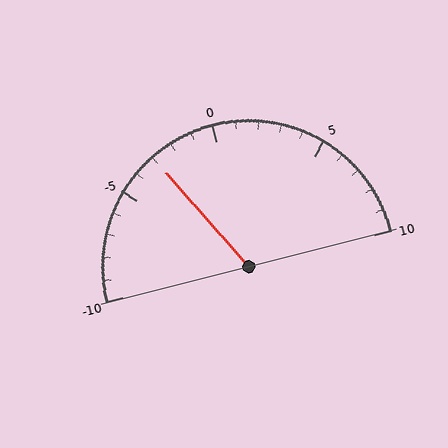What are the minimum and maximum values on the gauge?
The gauge ranges from -10 to 10.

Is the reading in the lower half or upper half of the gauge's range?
The reading is in the lower half of the range (-10 to 10).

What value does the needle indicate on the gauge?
The needle indicates approximately -3.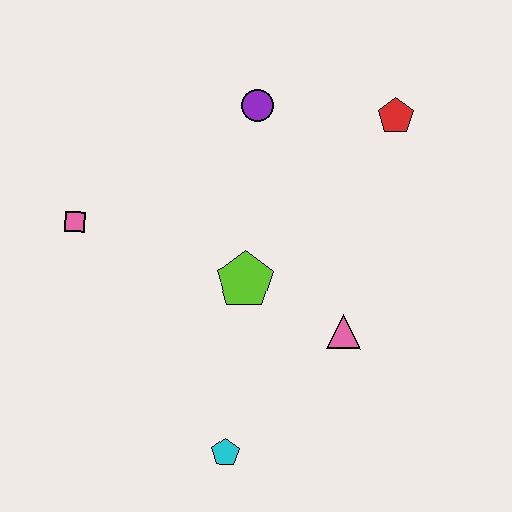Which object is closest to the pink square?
The lime pentagon is closest to the pink square.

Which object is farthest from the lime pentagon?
The red pentagon is farthest from the lime pentagon.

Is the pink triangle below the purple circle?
Yes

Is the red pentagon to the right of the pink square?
Yes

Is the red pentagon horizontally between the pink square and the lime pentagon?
No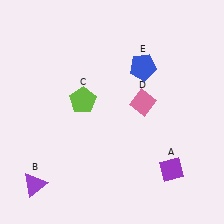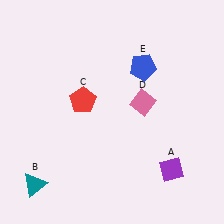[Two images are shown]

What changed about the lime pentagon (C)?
In Image 1, C is lime. In Image 2, it changed to red.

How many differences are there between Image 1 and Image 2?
There are 2 differences between the two images.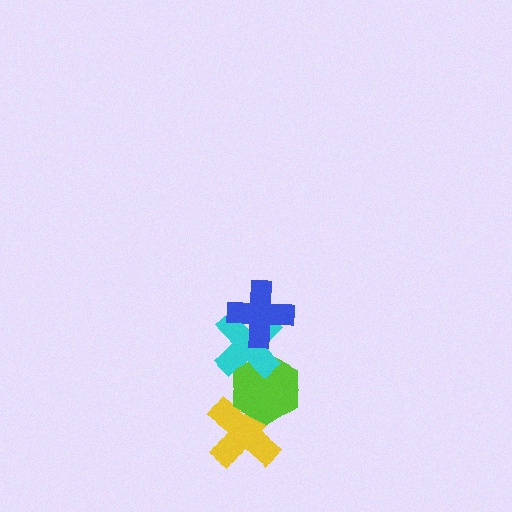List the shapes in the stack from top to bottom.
From top to bottom: the blue cross, the cyan cross, the lime hexagon, the yellow cross.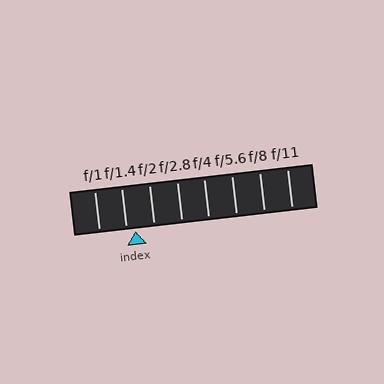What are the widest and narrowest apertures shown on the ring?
The widest aperture shown is f/1 and the narrowest is f/11.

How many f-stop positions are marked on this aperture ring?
There are 8 f-stop positions marked.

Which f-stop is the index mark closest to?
The index mark is closest to f/1.4.